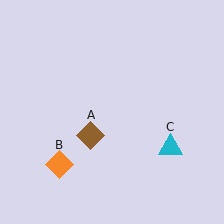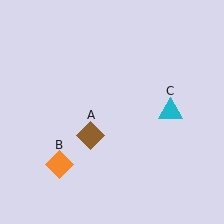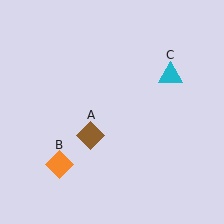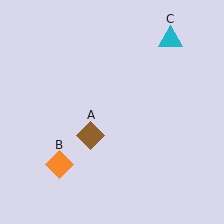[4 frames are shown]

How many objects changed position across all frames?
1 object changed position: cyan triangle (object C).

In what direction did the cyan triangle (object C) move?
The cyan triangle (object C) moved up.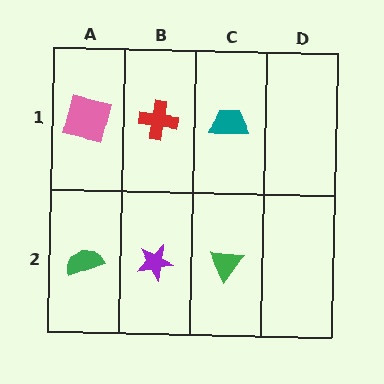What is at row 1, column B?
A red cross.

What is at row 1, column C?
A teal trapezoid.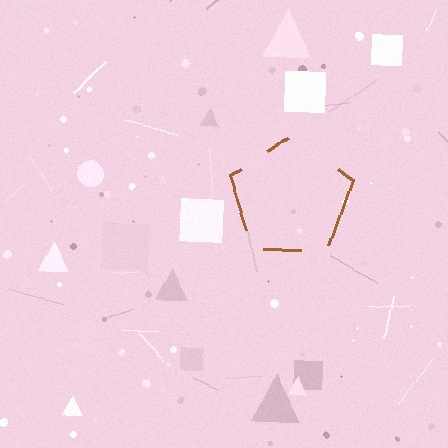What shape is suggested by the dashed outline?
The dashed outline suggests a pentagon.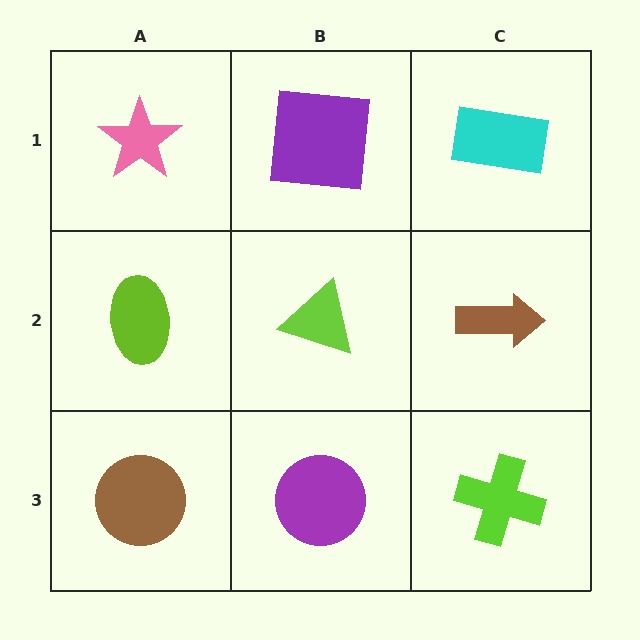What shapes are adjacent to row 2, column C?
A cyan rectangle (row 1, column C), a lime cross (row 3, column C), a lime triangle (row 2, column B).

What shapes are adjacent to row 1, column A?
A lime ellipse (row 2, column A), a purple square (row 1, column B).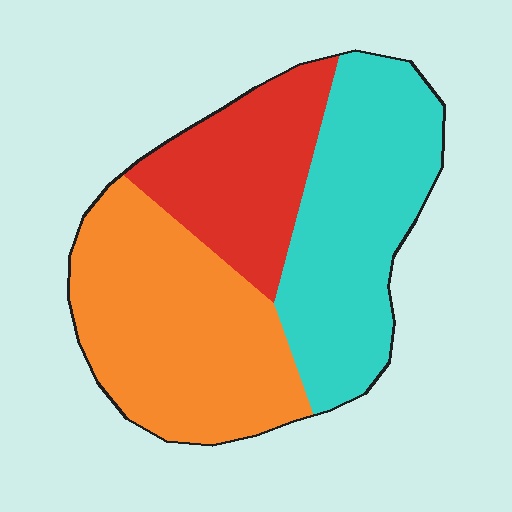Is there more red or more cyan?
Cyan.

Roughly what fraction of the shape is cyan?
Cyan takes up about three eighths (3/8) of the shape.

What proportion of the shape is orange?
Orange takes up about two fifths (2/5) of the shape.